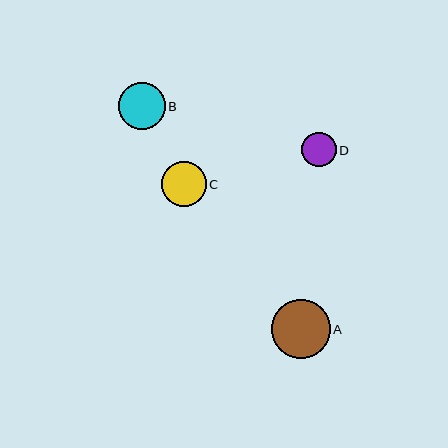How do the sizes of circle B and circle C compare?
Circle B and circle C are approximately the same size.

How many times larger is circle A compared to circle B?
Circle A is approximately 1.3 times the size of circle B.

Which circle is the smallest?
Circle D is the smallest with a size of approximately 34 pixels.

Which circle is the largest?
Circle A is the largest with a size of approximately 59 pixels.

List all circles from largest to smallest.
From largest to smallest: A, B, C, D.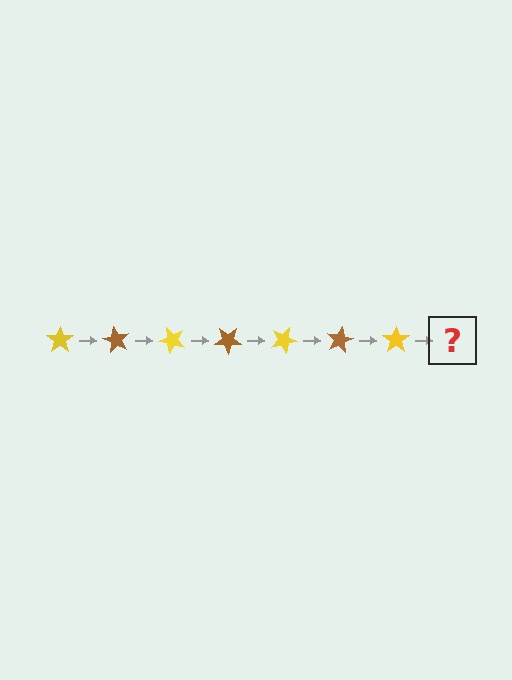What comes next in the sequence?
The next element should be a brown star, rotated 420 degrees from the start.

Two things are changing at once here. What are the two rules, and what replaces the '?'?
The two rules are that it rotates 60 degrees each step and the color cycles through yellow and brown. The '?' should be a brown star, rotated 420 degrees from the start.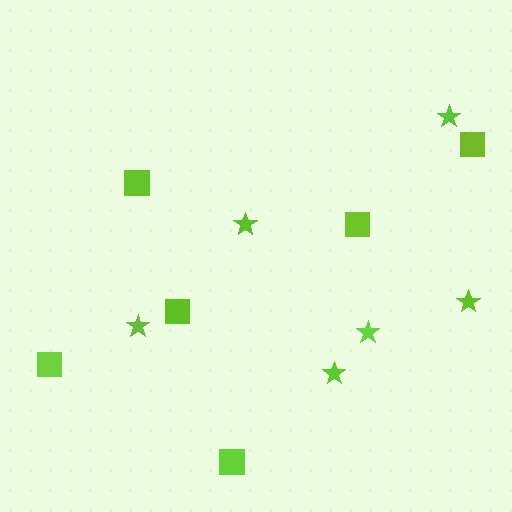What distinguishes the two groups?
There are 2 groups: one group of squares (6) and one group of stars (6).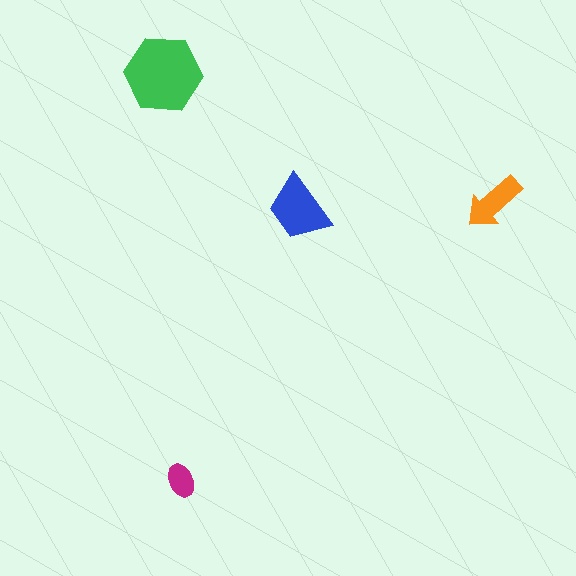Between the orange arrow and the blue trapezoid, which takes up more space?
The blue trapezoid.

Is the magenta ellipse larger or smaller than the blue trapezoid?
Smaller.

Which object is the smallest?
The magenta ellipse.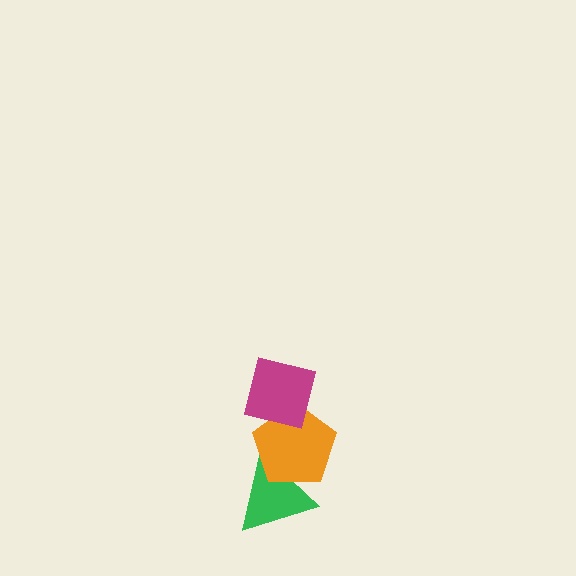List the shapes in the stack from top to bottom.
From top to bottom: the magenta square, the orange pentagon, the green triangle.